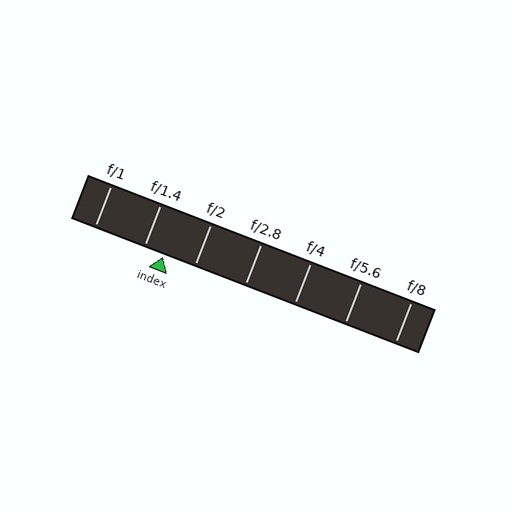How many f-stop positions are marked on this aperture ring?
There are 7 f-stop positions marked.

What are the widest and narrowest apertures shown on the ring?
The widest aperture shown is f/1 and the narrowest is f/8.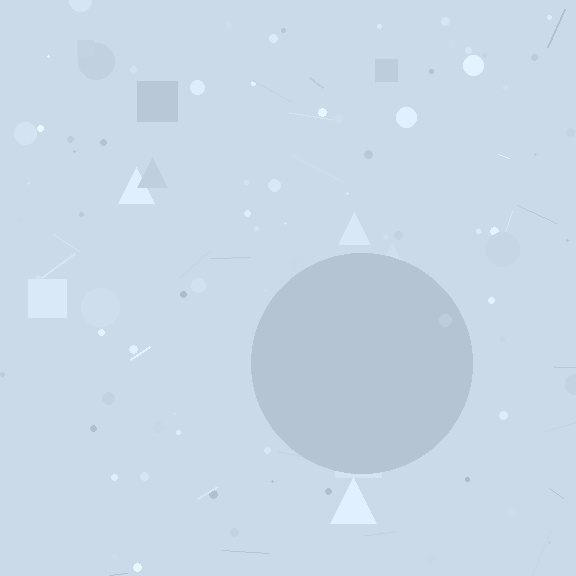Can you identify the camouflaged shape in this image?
The camouflaged shape is a circle.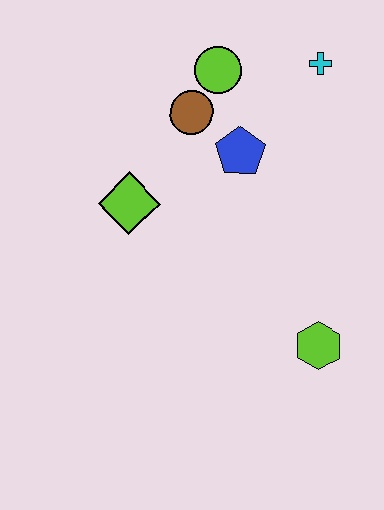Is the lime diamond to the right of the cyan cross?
No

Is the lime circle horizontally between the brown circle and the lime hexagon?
Yes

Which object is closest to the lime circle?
The brown circle is closest to the lime circle.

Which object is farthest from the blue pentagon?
The lime hexagon is farthest from the blue pentagon.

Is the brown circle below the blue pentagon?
No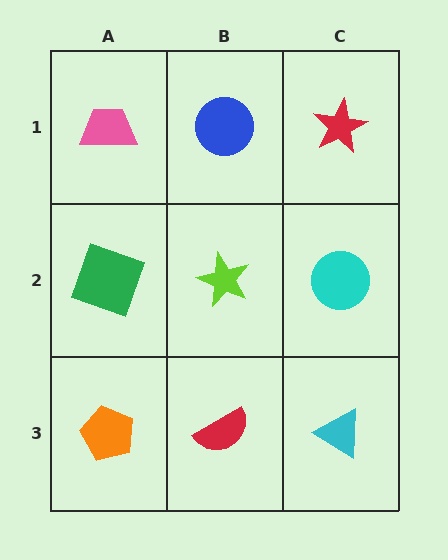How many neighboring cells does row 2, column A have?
3.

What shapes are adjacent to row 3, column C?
A cyan circle (row 2, column C), a red semicircle (row 3, column B).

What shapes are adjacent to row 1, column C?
A cyan circle (row 2, column C), a blue circle (row 1, column B).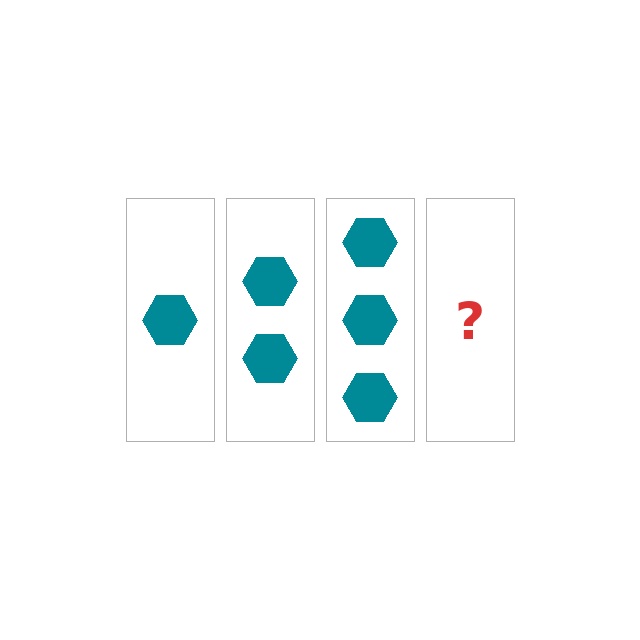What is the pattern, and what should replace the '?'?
The pattern is that each step adds one more hexagon. The '?' should be 4 hexagons.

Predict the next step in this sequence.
The next step is 4 hexagons.